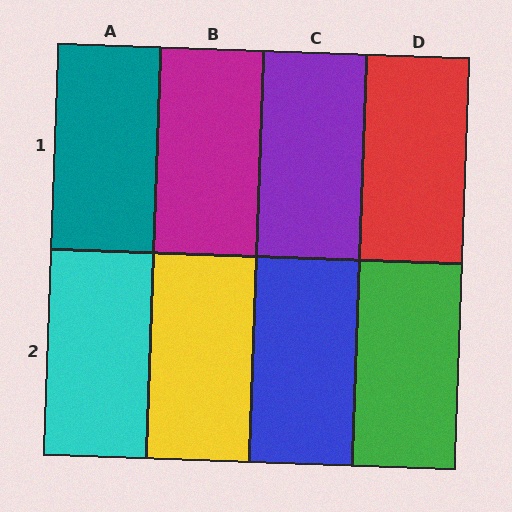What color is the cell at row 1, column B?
Magenta.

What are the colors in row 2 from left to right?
Cyan, yellow, blue, green.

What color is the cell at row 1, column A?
Teal.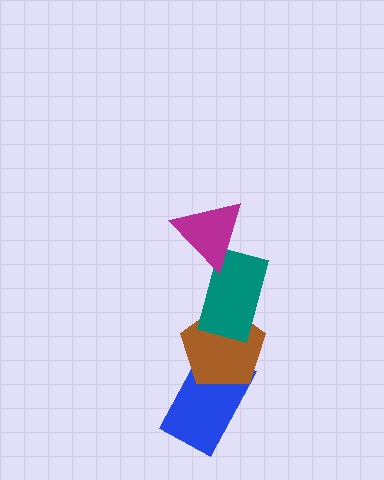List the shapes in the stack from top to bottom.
From top to bottom: the magenta triangle, the teal rectangle, the brown pentagon, the blue rectangle.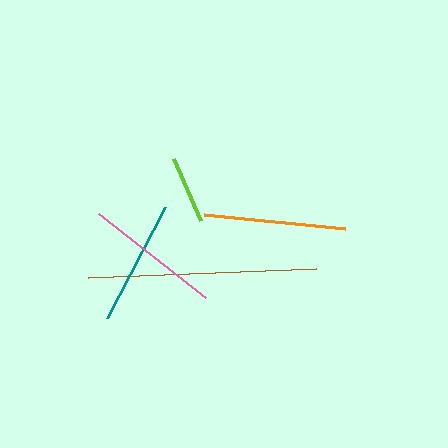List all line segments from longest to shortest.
From longest to shortest: brown, orange, pink, teal, lime.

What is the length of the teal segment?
The teal segment is approximately 126 pixels long.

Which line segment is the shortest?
The lime line is the shortest at approximately 68 pixels.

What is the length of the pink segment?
The pink segment is approximately 136 pixels long.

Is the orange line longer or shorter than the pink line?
The orange line is longer than the pink line.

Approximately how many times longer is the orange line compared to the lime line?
The orange line is approximately 2.1 times the length of the lime line.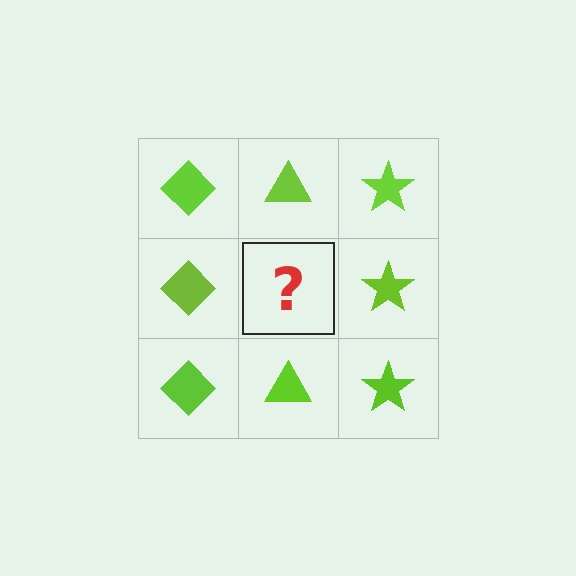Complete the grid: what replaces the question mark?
The question mark should be replaced with a lime triangle.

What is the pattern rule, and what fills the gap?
The rule is that each column has a consistent shape. The gap should be filled with a lime triangle.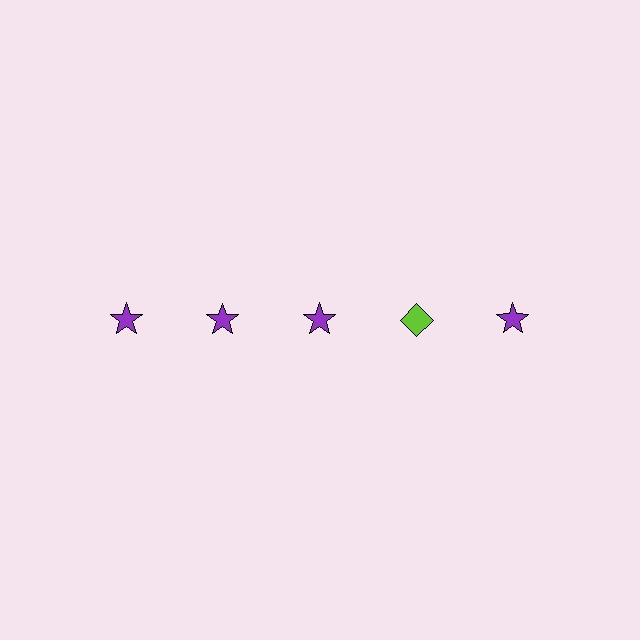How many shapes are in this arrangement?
There are 5 shapes arranged in a grid pattern.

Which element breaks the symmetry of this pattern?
The lime diamond in the top row, second from right column breaks the symmetry. All other shapes are purple stars.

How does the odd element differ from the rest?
It differs in both color (lime instead of purple) and shape (diamond instead of star).